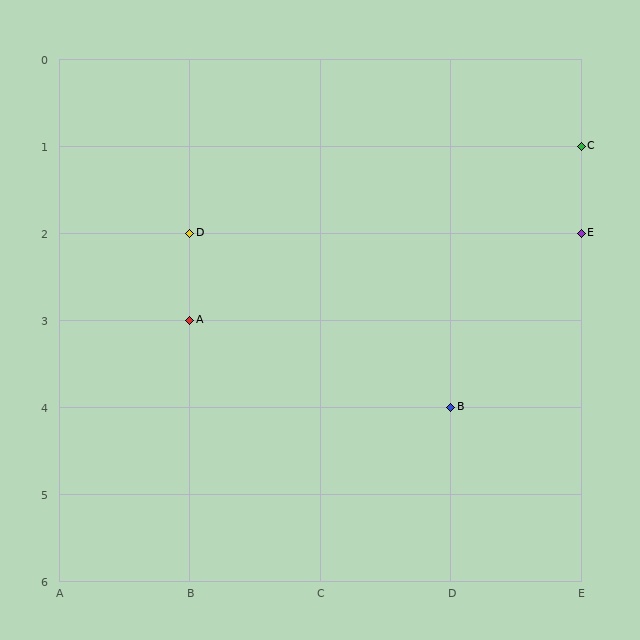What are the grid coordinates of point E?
Point E is at grid coordinates (E, 2).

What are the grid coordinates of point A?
Point A is at grid coordinates (B, 3).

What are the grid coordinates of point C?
Point C is at grid coordinates (E, 1).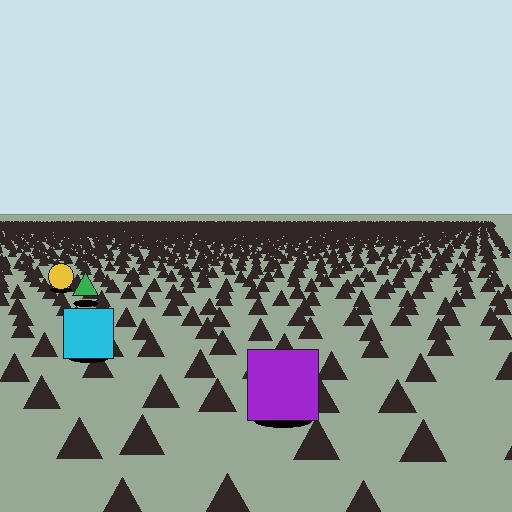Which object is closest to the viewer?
The purple square is closest. The texture marks near it are larger and more spread out.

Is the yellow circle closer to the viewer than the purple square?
No. The purple square is closer — you can tell from the texture gradient: the ground texture is coarser near it.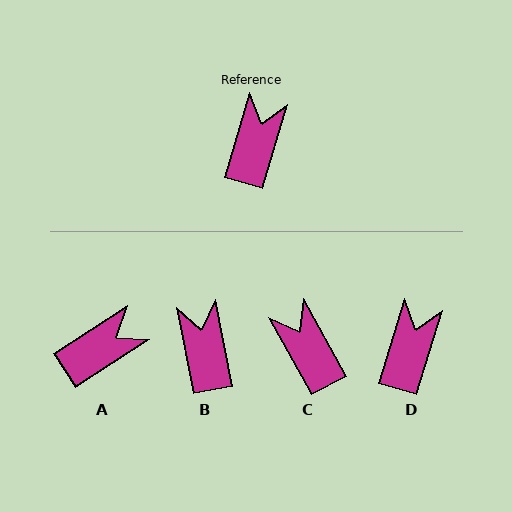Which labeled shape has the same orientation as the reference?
D.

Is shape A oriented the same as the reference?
No, it is off by about 40 degrees.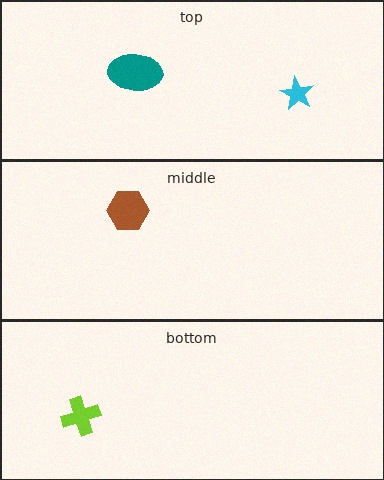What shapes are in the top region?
The teal ellipse, the cyan star.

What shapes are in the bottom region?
The lime cross.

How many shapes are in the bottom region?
1.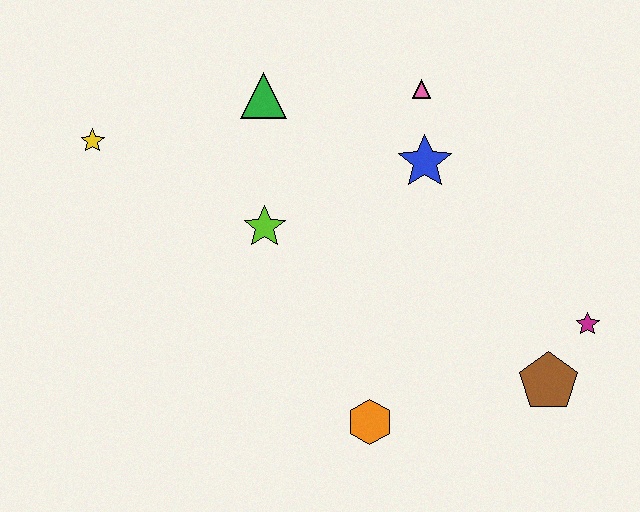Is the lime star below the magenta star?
No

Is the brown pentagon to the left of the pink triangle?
No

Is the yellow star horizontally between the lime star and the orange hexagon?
No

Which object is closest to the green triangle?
The lime star is closest to the green triangle.